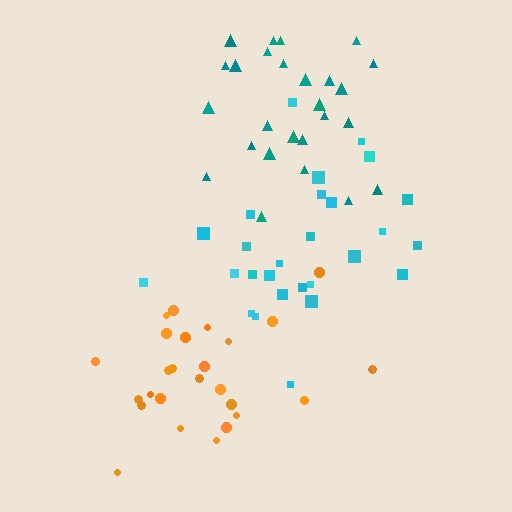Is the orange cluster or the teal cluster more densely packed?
Orange.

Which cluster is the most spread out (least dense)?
Cyan.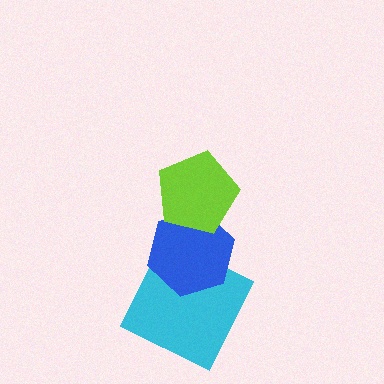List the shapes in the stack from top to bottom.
From top to bottom: the lime pentagon, the blue hexagon, the cyan square.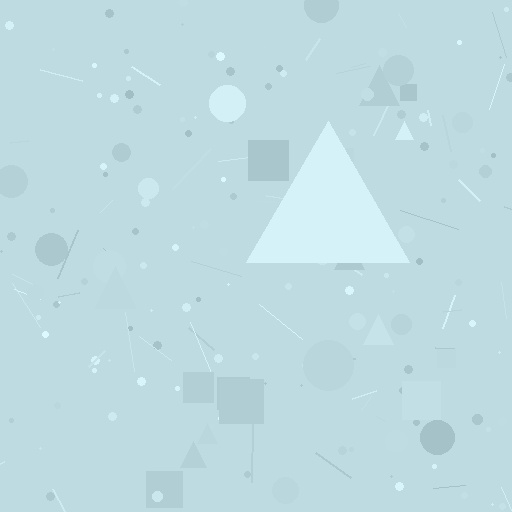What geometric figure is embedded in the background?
A triangle is embedded in the background.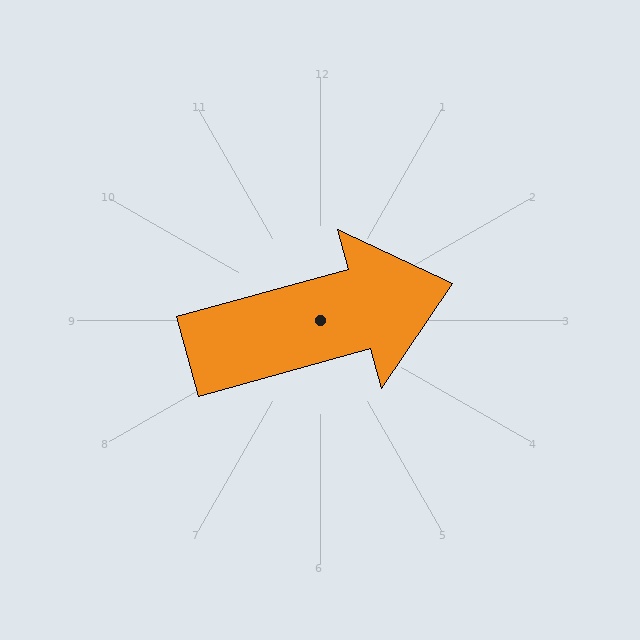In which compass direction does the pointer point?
East.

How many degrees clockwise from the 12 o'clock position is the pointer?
Approximately 75 degrees.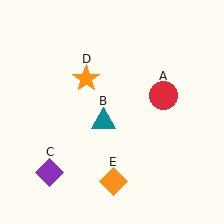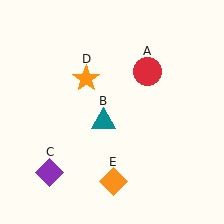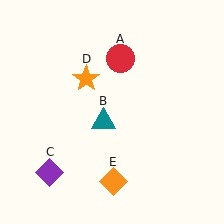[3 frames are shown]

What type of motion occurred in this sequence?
The red circle (object A) rotated counterclockwise around the center of the scene.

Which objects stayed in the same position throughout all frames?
Teal triangle (object B) and purple diamond (object C) and orange star (object D) and orange diamond (object E) remained stationary.